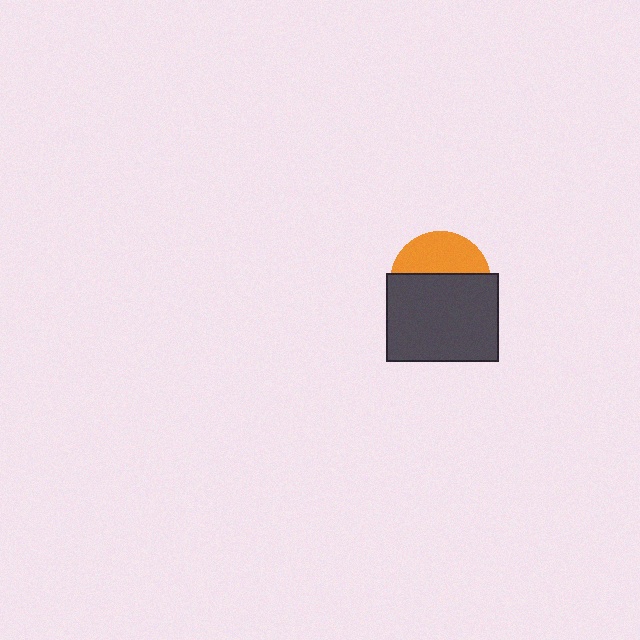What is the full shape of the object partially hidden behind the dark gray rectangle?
The partially hidden object is an orange circle.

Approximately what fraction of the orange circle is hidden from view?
Roughly 61% of the orange circle is hidden behind the dark gray rectangle.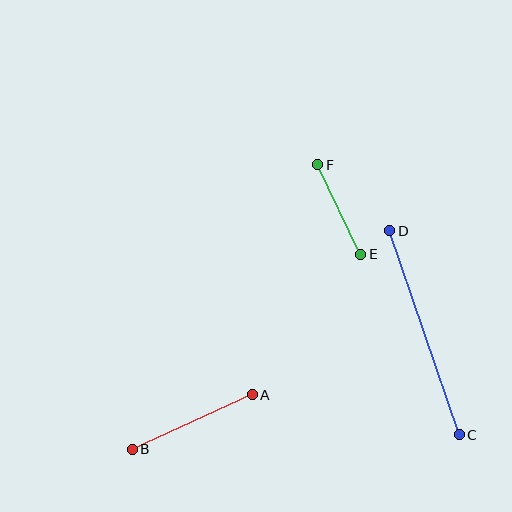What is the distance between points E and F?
The distance is approximately 99 pixels.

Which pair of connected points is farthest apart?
Points C and D are farthest apart.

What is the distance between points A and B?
The distance is approximately 132 pixels.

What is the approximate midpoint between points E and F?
The midpoint is at approximately (339, 210) pixels.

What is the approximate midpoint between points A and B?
The midpoint is at approximately (192, 422) pixels.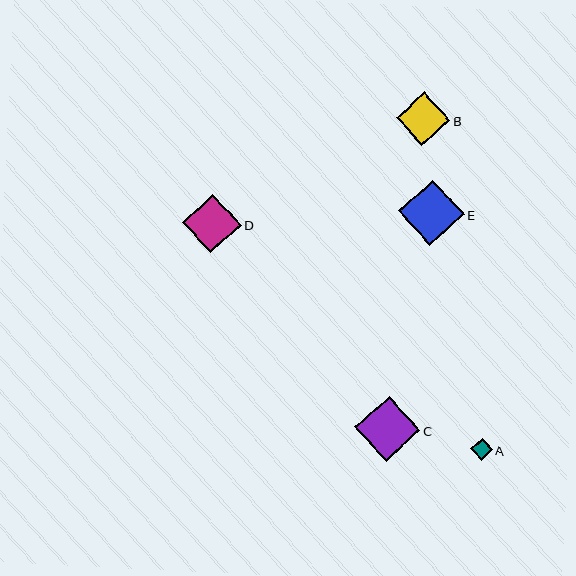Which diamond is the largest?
Diamond E is the largest with a size of approximately 65 pixels.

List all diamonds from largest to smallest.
From largest to smallest: E, C, D, B, A.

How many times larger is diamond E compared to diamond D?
Diamond E is approximately 1.1 times the size of diamond D.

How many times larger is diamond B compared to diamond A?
Diamond B is approximately 2.5 times the size of diamond A.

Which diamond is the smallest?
Diamond A is the smallest with a size of approximately 22 pixels.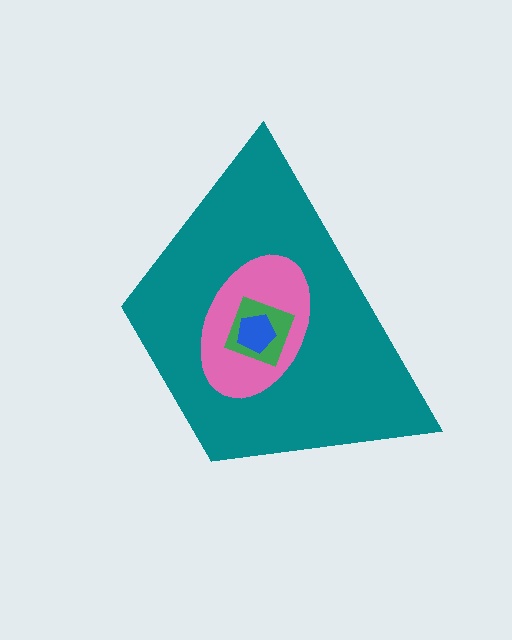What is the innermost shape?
The blue pentagon.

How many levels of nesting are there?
4.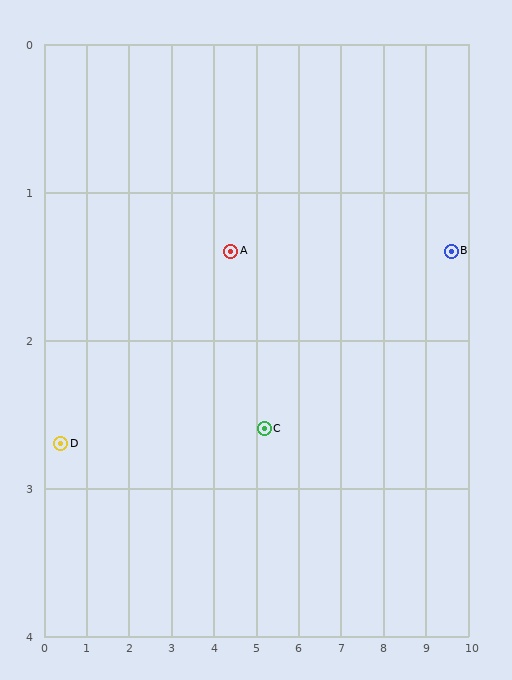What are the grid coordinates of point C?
Point C is at approximately (5.2, 2.6).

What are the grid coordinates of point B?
Point B is at approximately (9.6, 1.4).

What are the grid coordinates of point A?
Point A is at approximately (4.4, 1.4).